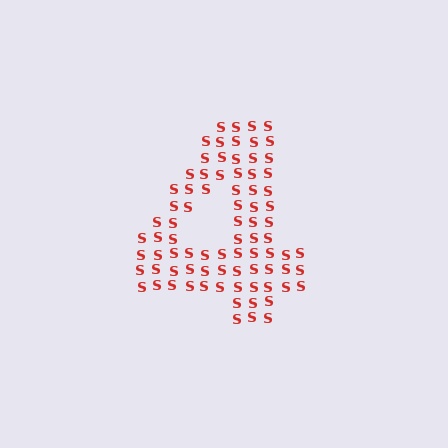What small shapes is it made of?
It is made of small letter S's.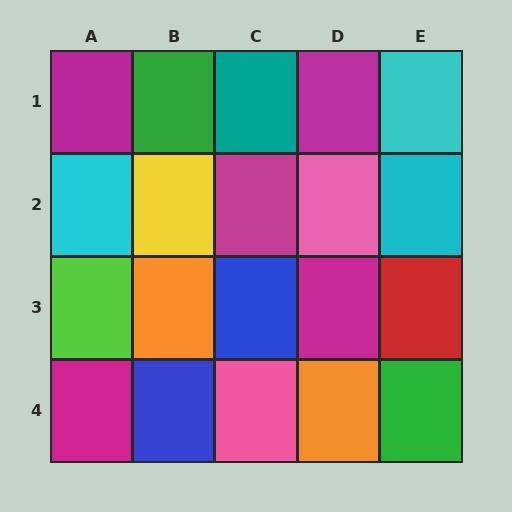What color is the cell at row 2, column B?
Yellow.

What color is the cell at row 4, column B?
Blue.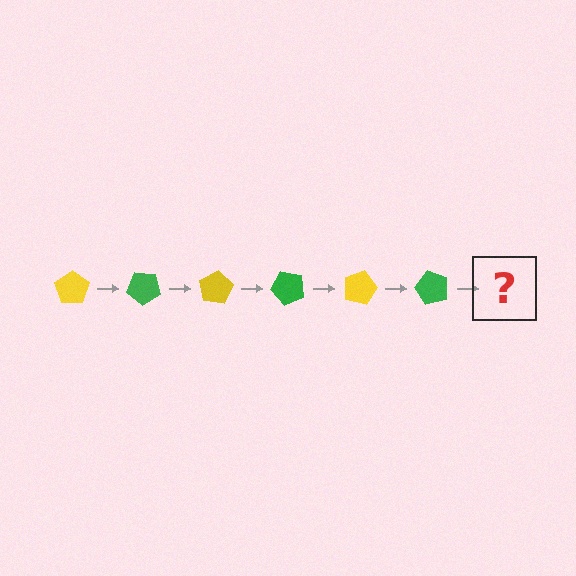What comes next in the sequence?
The next element should be a yellow pentagon, rotated 240 degrees from the start.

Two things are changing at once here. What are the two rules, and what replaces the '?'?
The two rules are that it rotates 40 degrees each step and the color cycles through yellow and green. The '?' should be a yellow pentagon, rotated 240 degrees from the start.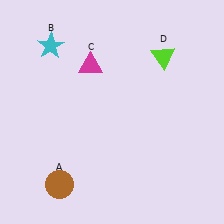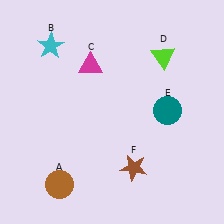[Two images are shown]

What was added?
A teal circle (E), a brown star (F) were added in Image 2.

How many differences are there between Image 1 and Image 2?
There are 2 differences between the two images.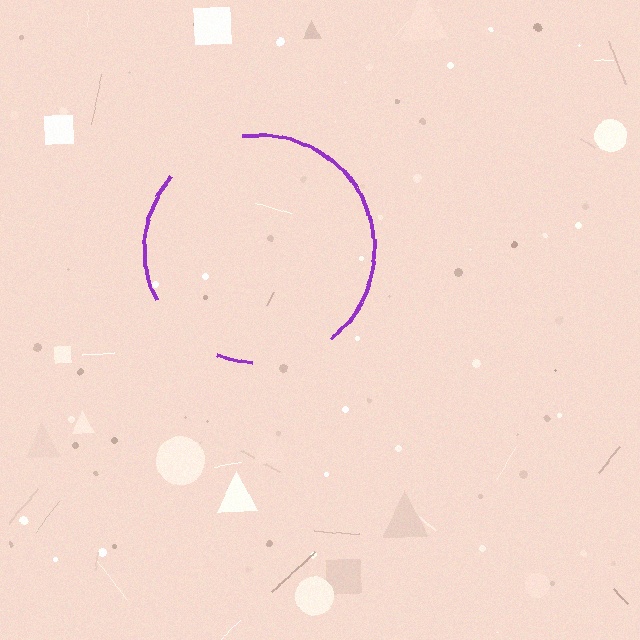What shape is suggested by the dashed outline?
The dashed outline suggests a circle.